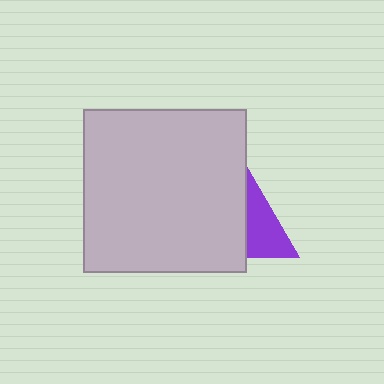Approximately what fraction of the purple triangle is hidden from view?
Roughly 59% of the purple triangle is hidden behind the light gray square.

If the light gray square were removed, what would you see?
You would see the complete purple triangle.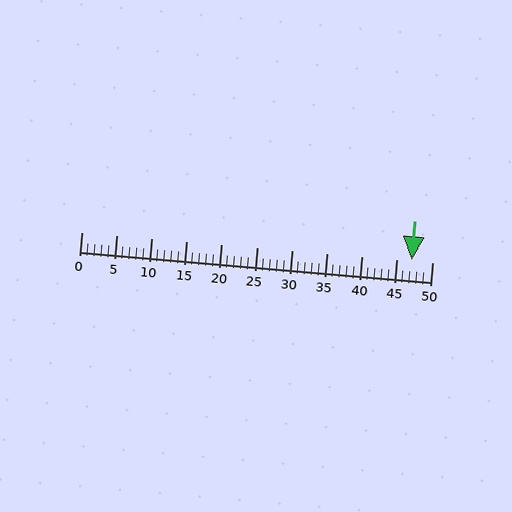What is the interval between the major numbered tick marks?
The major tick marks are spaced 5 units apart.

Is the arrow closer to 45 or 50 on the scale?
The arrow is closer to 45.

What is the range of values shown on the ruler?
The ruler shows values from 0 to 50.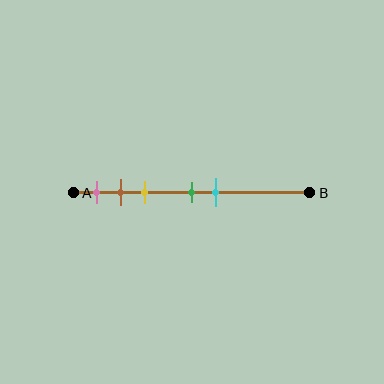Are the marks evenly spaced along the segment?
No, the marks are not evenly spaced.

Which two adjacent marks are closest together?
The brown and yellow marks are the closest adjacent pair.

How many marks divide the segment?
There are 5 marks dividing the segment.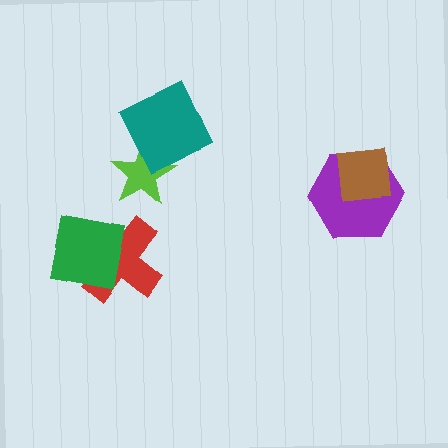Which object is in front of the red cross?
The green square is in front of the red cross.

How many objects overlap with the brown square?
1 object overlaps with the brown square.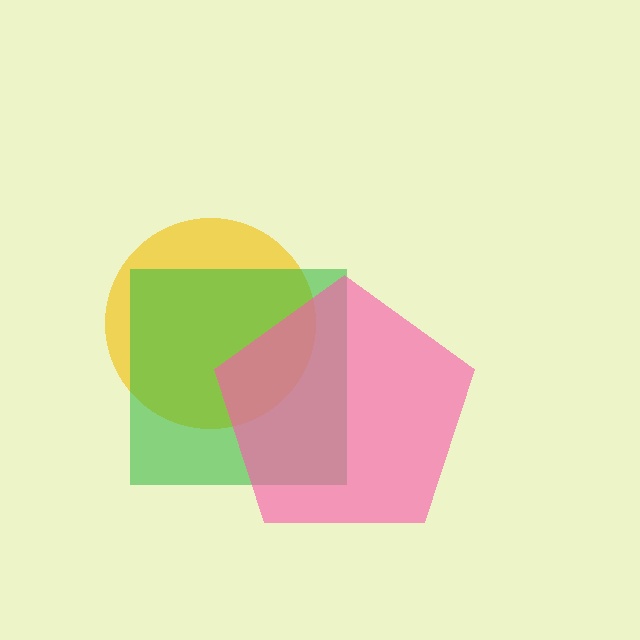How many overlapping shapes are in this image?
There are 3 overlapping shapes in the image.